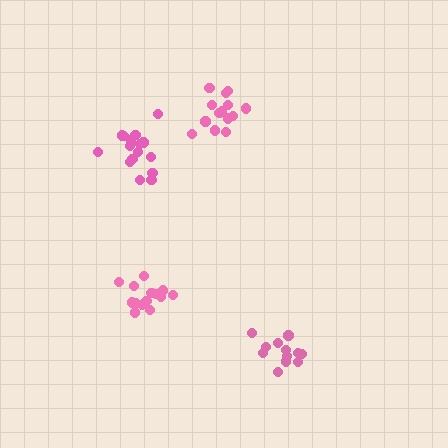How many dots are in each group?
Group 1: 16 dots, Group 2: 14 dots, Group 3: 12 dots, Group 4: 14 dots (56 total).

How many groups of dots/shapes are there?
There are 4 groups.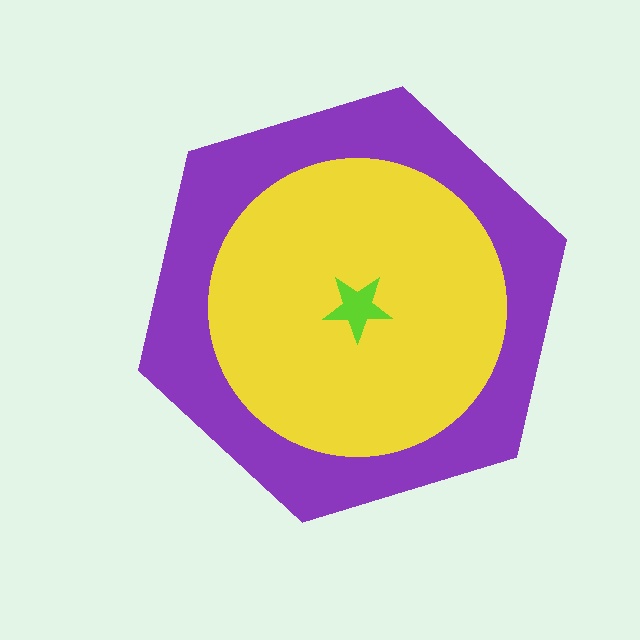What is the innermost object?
The lime star.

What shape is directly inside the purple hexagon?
The yellow circle.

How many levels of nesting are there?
3.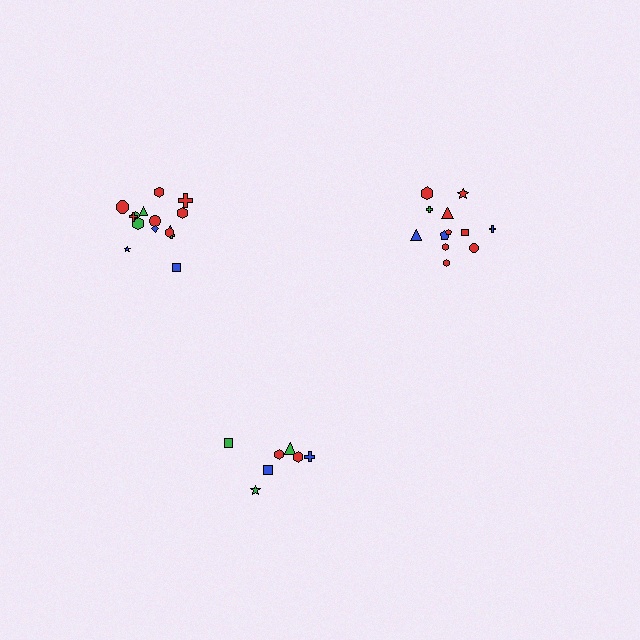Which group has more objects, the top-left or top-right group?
The top-left group.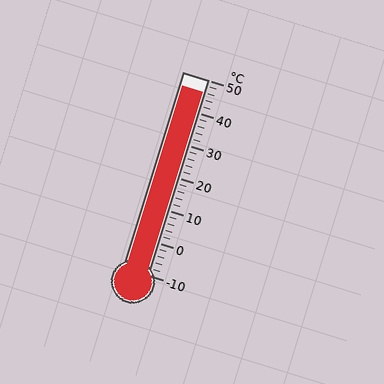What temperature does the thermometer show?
The thermometer shows approximately 46°C.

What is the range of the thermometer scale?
The thermometer scale ranges from -10°C to 50°C.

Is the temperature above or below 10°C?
The temperature is above 10°C.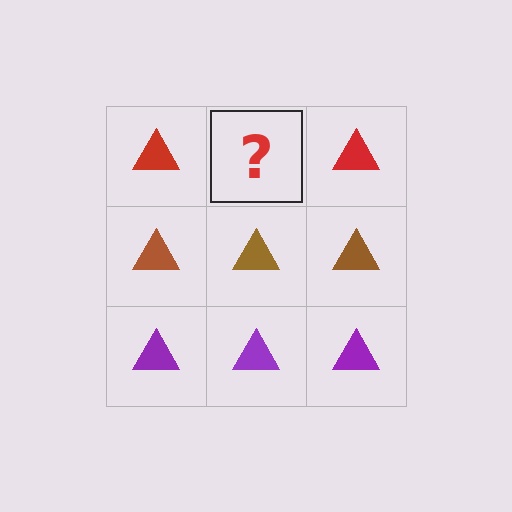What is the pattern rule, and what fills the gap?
The rule is that each row has a consistent color. The gap should be filled with a red triangle.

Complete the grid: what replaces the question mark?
The question mark should be replaced with a red triangle.